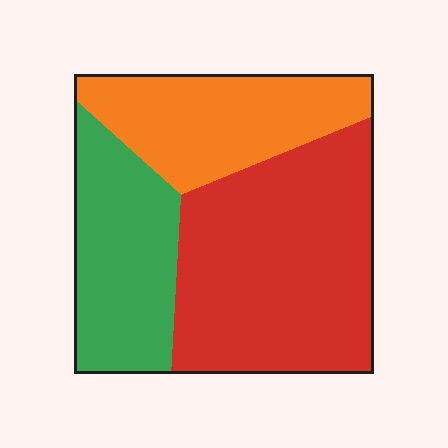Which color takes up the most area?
Red, at roughly 50%.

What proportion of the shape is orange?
Orange takes up about one quarter (1/4) of the shape.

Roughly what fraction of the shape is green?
Green takes up about one quarter (1/4) of the shape.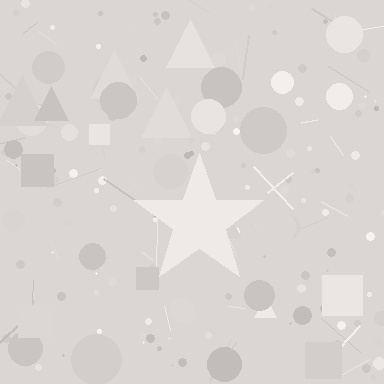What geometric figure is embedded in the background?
A star is embedded in the background.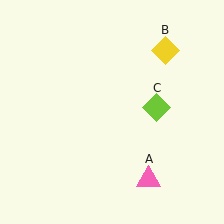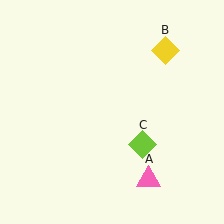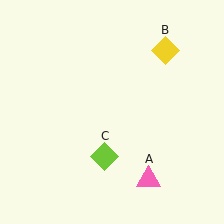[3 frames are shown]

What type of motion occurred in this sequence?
The lime diamond (object C) rotated clockwise around the center of the scene.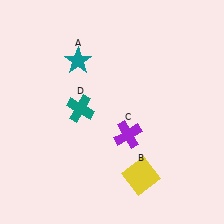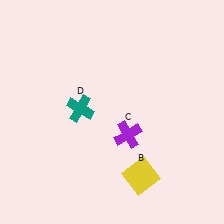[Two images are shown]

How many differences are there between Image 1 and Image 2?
There is 1 difference between the two images.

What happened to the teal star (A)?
The teal star (A) was removed in Image 2. It was in the top-left area of Image 1.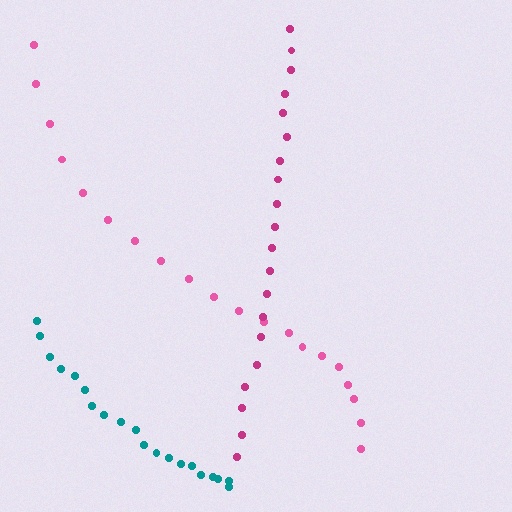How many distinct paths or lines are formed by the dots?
There are 3 distinct paths.